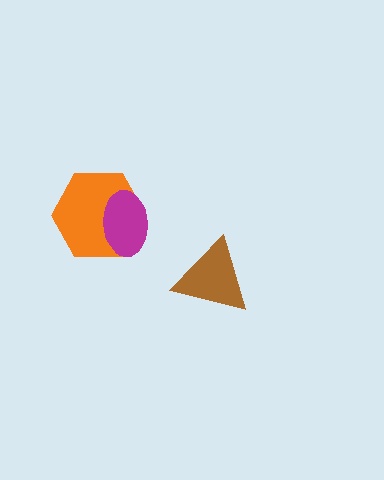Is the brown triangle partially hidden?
No, no other shape covers it.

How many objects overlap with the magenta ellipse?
1 object overlaps with the magenta ellipse.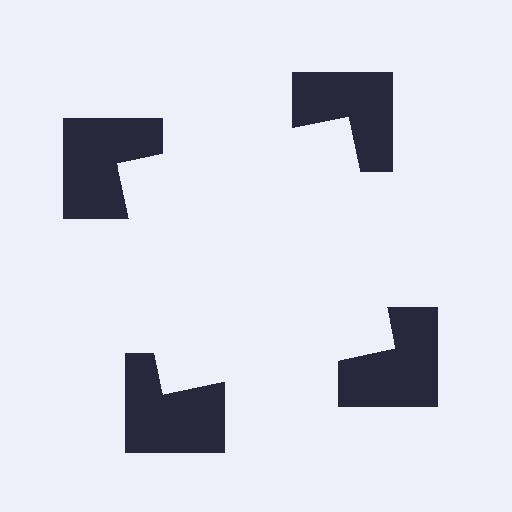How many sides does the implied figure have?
4 sides.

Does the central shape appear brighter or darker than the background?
It typically appears slightly brighter than the background, even though no actual brightness change is drawn.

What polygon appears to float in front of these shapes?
An illusory square — its edges are inferred from the aligned wedge cuts in the notched squares, not physically drawn.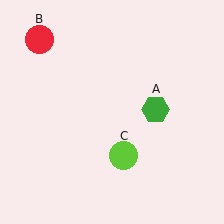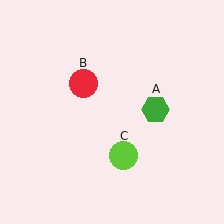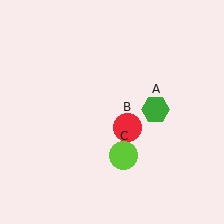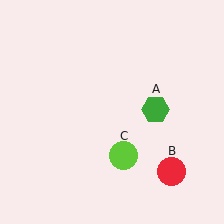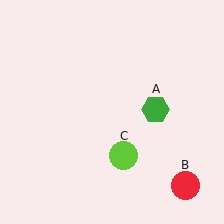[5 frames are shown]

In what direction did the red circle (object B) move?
The red circle (object B) moved down and to the right.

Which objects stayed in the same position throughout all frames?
Green hexagon (object A) and lime circle (object C) remained stationary.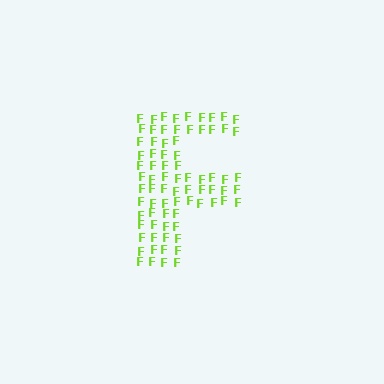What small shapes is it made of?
It is made of small letter F's.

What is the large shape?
The large shape is the letter F.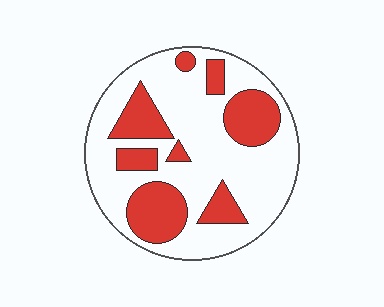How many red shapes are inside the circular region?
8.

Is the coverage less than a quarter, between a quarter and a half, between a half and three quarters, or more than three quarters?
Between a quarter and a half.